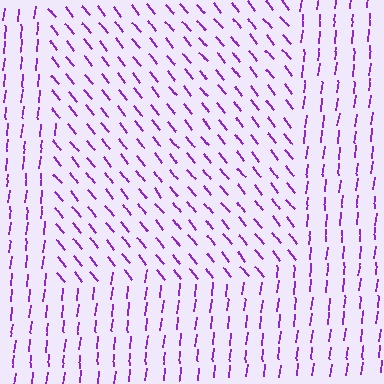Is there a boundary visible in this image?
Yes, there is a texture boundary formed by a change in line orientation.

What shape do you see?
I see a rectangle.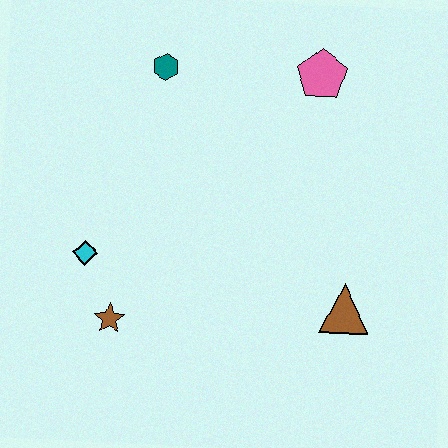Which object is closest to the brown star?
The cyan diamond is closest to the brown star.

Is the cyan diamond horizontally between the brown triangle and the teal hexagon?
No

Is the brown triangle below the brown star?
No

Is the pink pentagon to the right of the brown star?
Yes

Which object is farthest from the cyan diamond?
The pink pentagon is farthest from the cyan diamond.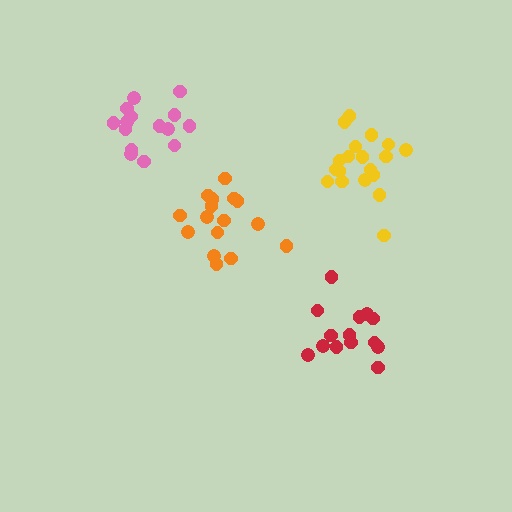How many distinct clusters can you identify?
There are 4 distinct clusters.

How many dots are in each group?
Group 1: 14 dots, Group 2: 19 dots, Group 3: 15 dots, Group 4: 16 dots (64 total).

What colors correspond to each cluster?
The clusters are colored: red, yellow, pink, orange.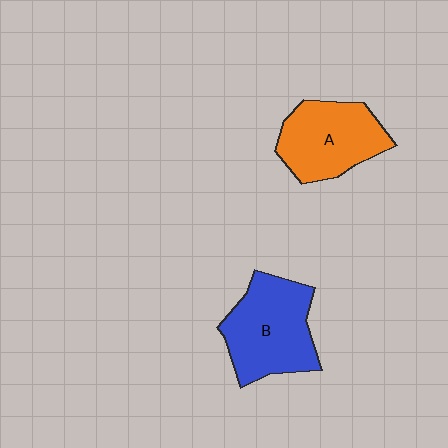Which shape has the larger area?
Shape B (blue).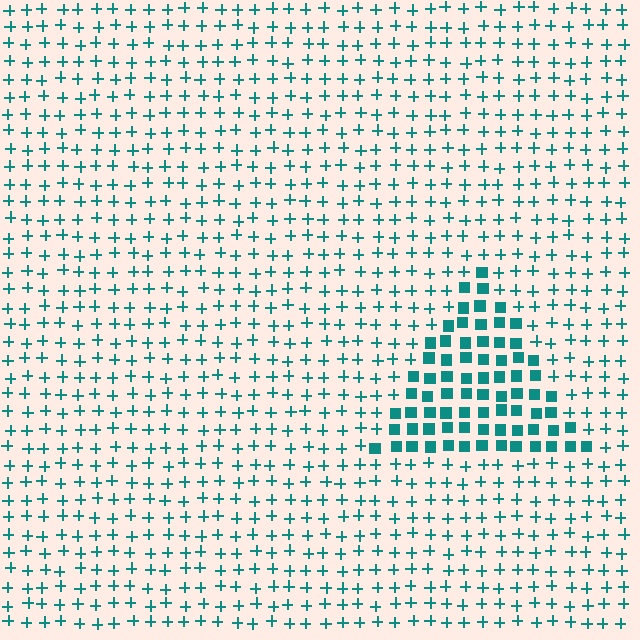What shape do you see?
I see a triangle.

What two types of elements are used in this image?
The image uses squares inside the triangle region and plus signs outside it.